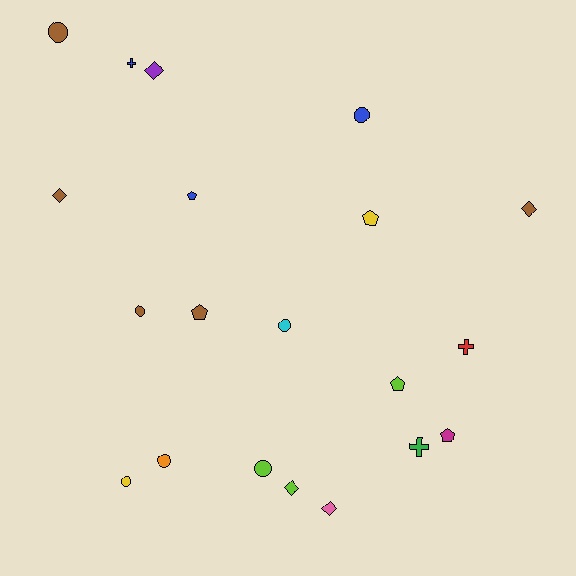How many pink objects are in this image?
There is 1 pink object.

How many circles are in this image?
There are 7 circles.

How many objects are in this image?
There are 20 objects.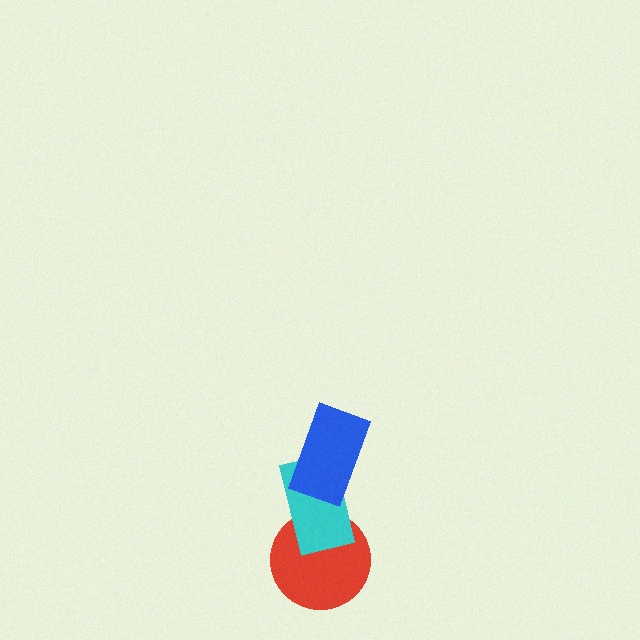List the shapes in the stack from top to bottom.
From top to bottom: the blue rectangle, the cyan rectangle, the red circle.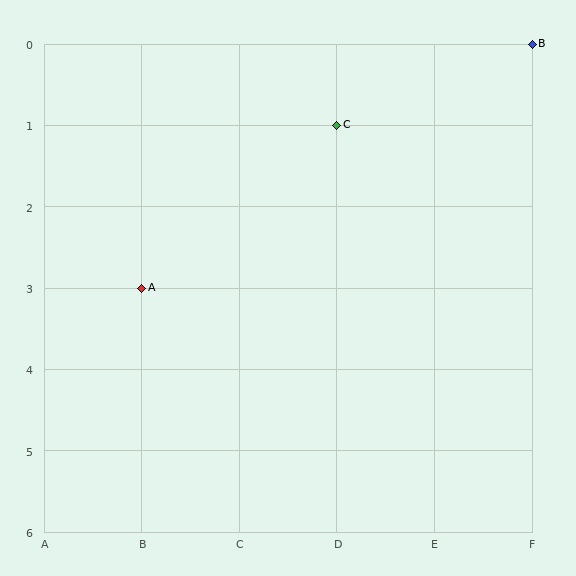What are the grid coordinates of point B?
Point B is at grid coordinates (F, 0).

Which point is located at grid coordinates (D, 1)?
Point C is at (D, 1).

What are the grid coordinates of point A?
Point A is at grid coordinates (B, 3).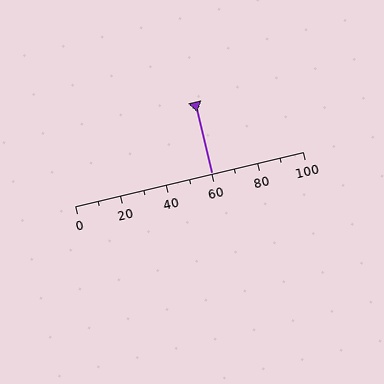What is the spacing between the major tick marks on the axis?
The major ticks are spaced 20 apart.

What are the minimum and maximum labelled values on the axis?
The axis runs from 0 to 100.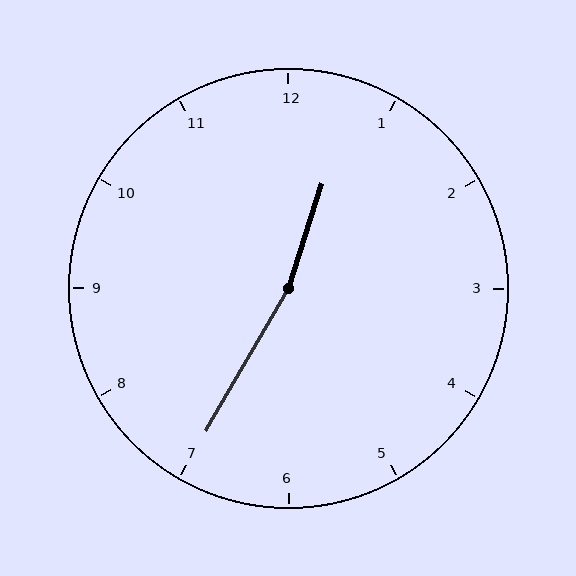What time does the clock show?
12:35.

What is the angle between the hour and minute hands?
Approximately 168 degrees.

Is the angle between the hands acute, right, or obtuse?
It is obtuse.